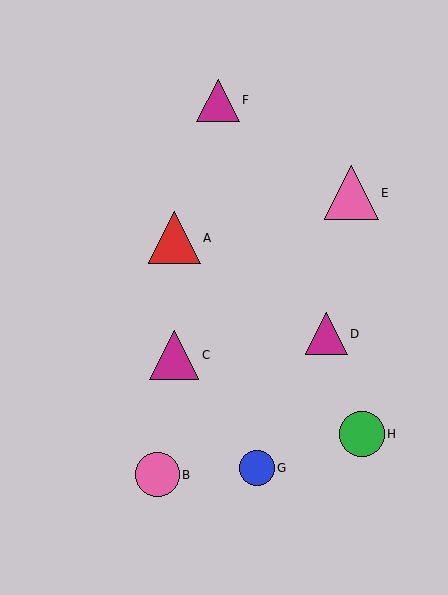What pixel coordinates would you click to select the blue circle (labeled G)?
Click at (257, 468) to select the blue circle G.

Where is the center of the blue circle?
The center of the blue circle is at (257, 468).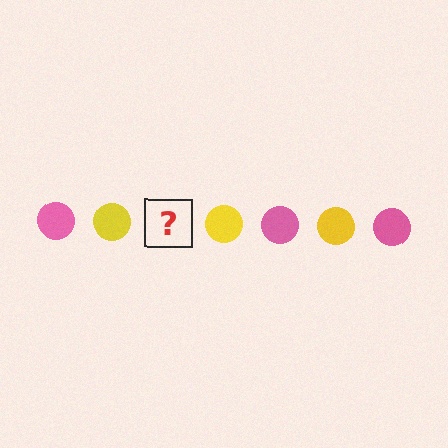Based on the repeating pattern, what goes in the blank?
The blank should be a pink circle.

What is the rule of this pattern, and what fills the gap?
The rule is that the pattern cycles through pink, yellow circles. The gap should be filled with a pink circle.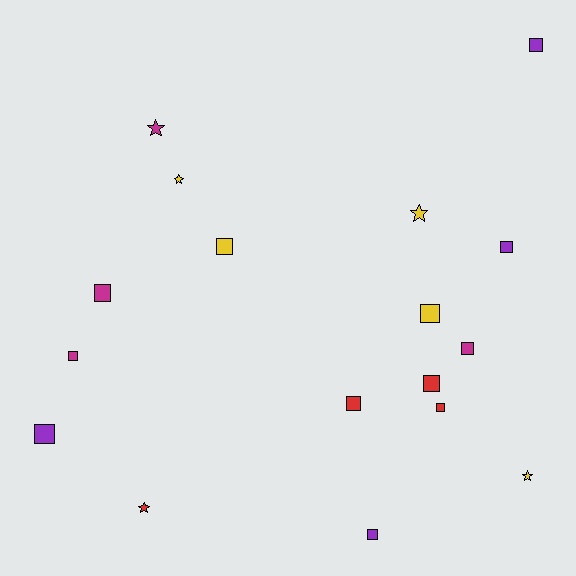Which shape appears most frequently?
Square, with 12 objects.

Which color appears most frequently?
Yellow, with 5 objects.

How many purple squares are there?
There are 4 purple squares.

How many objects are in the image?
There are 17 objects.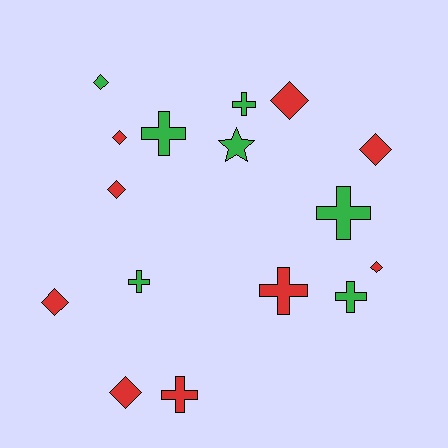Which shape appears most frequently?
Diamond, with 8 objects.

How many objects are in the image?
There are 16 objects.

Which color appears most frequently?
Red, with 9 objects.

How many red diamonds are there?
There are 7 red diamonds.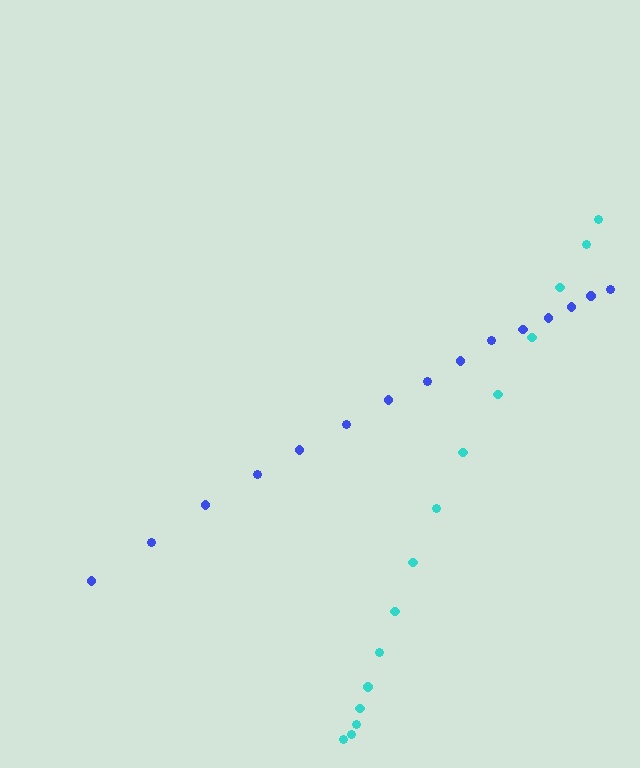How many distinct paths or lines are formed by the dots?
There are 2 distinct paths.